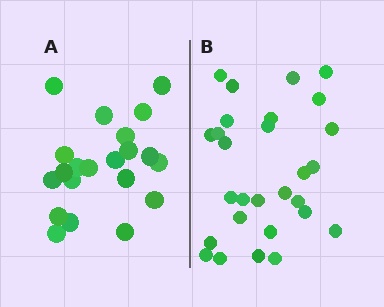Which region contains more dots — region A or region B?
Region B (the right region) has more dots.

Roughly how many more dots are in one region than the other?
Region B has roughly 8 or so more dots than region A.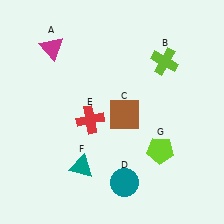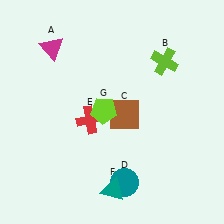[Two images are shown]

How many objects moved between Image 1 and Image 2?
2 objects moved between the two images.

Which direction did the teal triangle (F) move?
The teal triangle (F) moved right.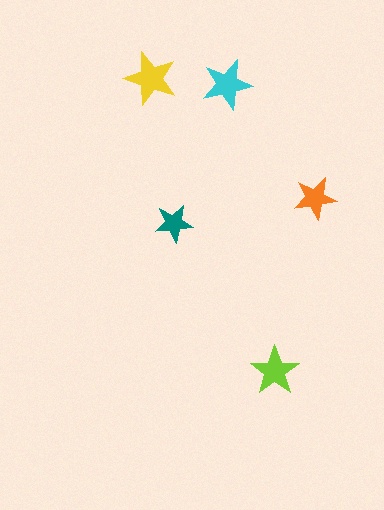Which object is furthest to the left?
The yellow star is leftmost.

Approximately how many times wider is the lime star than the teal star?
About 1.5 times wider.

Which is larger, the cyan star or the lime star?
The cyan one.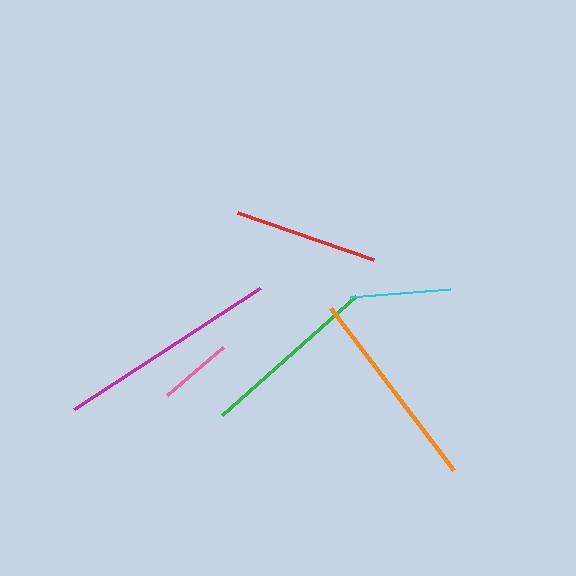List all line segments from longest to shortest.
From longest to shortest: magenta, orange, green, red, cyan, pink.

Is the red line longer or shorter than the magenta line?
The magenta line is longer than the red line.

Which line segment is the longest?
The magenta line is the longest at approximately 222 pixels.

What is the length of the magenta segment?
The magenta segment is approximately 222 pixels long.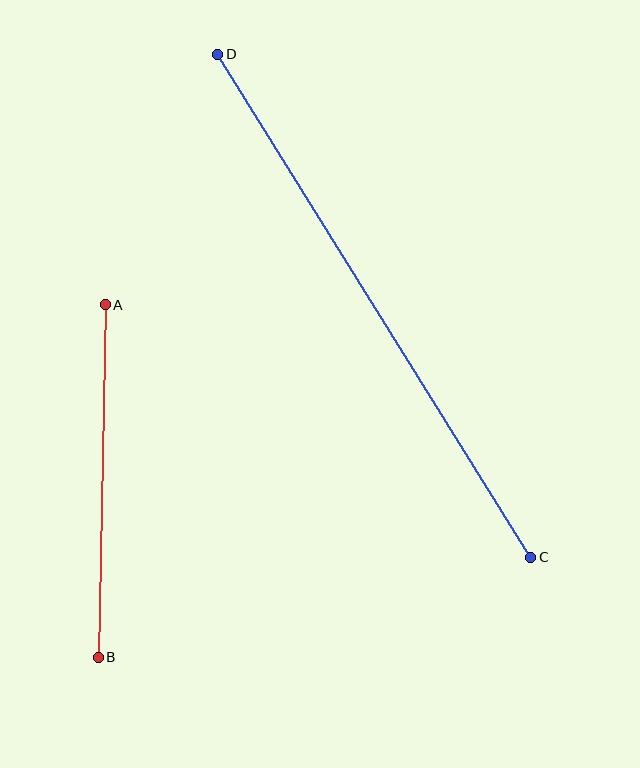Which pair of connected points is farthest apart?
Points C and D are farthest apart.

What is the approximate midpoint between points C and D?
The midpoint is at approximately (374, 306) pixels.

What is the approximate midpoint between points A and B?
The midpoint is at approximately (102, 481) pixels.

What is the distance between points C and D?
The distance is approximately 593 pixels.